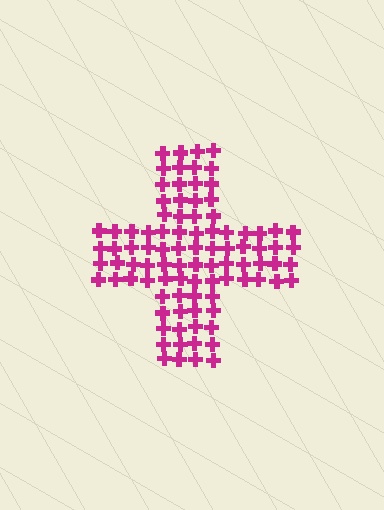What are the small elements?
The small elements are crosses.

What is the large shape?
The large shape is a cross.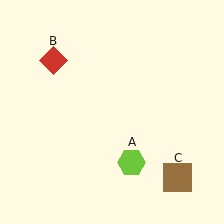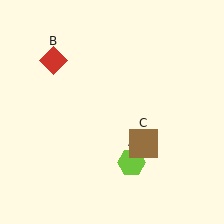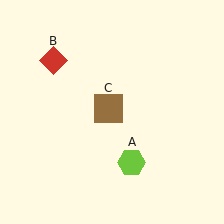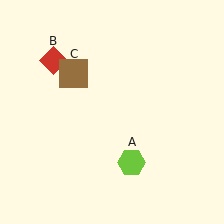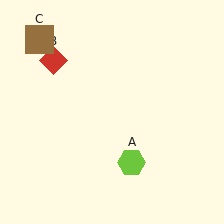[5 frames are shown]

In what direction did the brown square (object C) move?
The brown square (object C) moved up and to the left.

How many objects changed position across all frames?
1 object changed position: brown square (object C).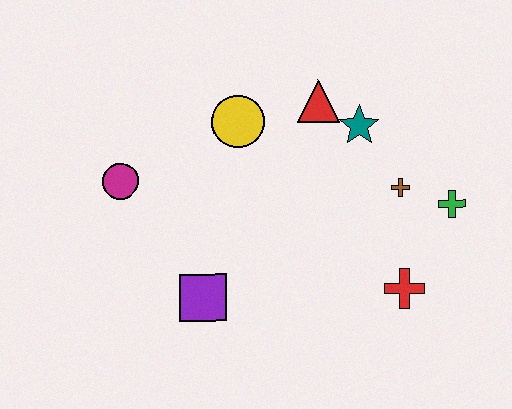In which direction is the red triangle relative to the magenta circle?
The red triangle is to the right of the magenta circle.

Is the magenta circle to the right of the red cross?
No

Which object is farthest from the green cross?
The magenta circle is farthest from the green cross.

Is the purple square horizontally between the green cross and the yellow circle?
No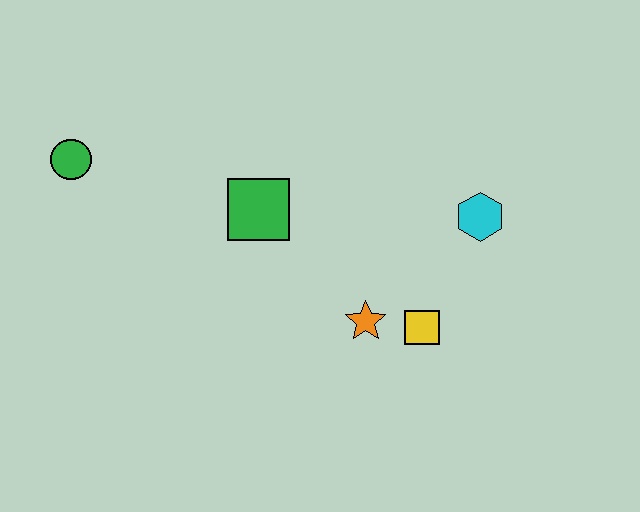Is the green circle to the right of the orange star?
No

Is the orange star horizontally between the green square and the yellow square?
Yes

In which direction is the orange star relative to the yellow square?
The orange star is to the left of the yellow square.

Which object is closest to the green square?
The orange star is closest to the green square.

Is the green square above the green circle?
No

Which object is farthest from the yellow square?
The green circle is farthest from the yellow square.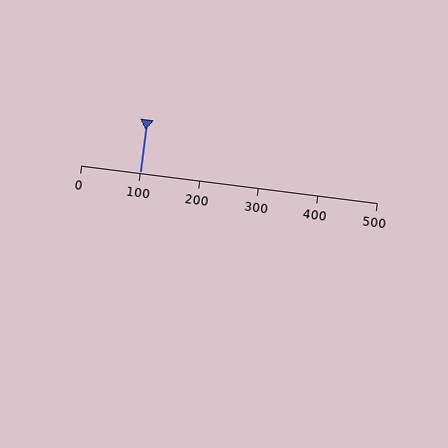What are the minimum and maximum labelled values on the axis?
The axis runs from 0 to 500.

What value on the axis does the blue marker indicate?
The marker indicates approximately 100.